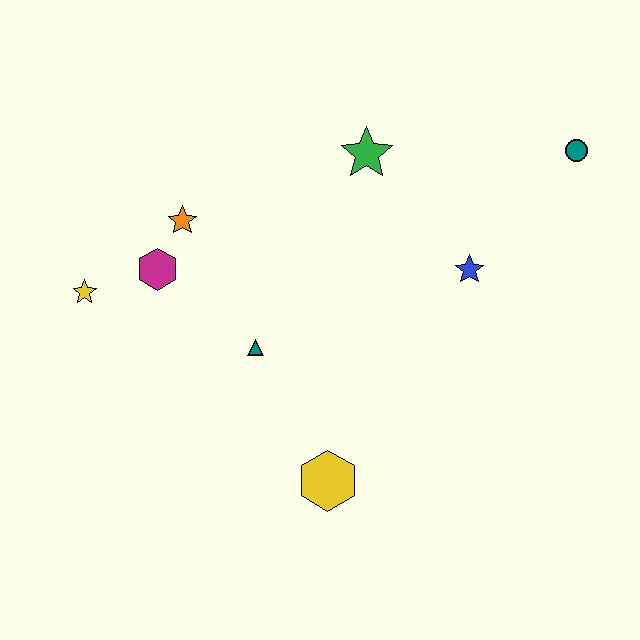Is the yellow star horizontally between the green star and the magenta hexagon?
No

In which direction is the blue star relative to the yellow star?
The blue star is to the right of the yellow star.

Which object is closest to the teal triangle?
The magenta hexagon is closest to the teal triangle.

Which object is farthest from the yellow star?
The teal circle is farthest from the yellow star.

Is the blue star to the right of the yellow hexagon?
Yes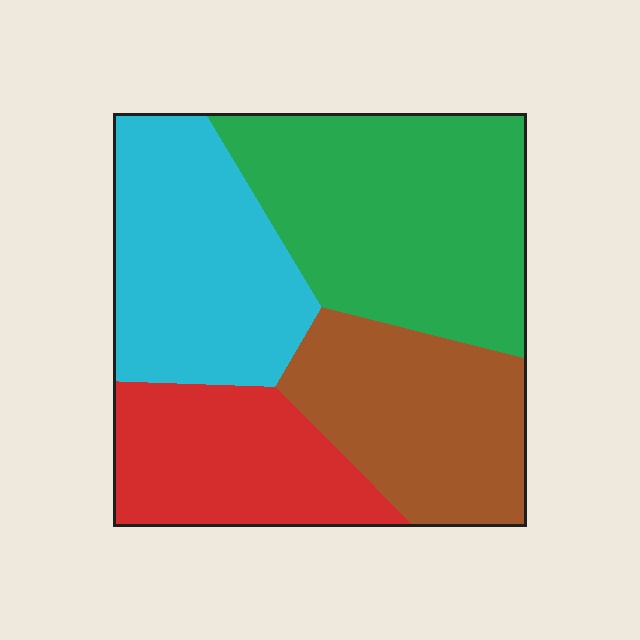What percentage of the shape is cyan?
Cyan covers about 25% of the shape.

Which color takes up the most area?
Green, at roughly 35%.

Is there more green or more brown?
Green.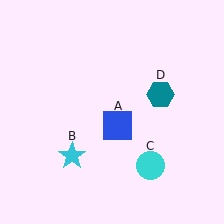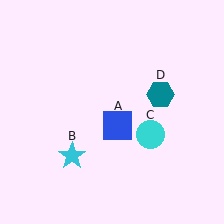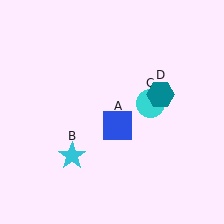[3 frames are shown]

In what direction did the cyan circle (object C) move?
The cyan circle (object C) moved up.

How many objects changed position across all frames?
1 object changed position: cyan circle (object C).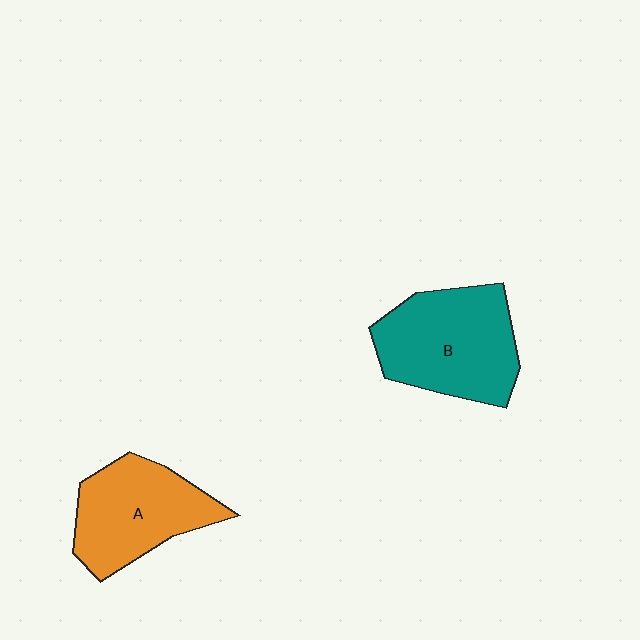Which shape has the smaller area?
Shape A (orange).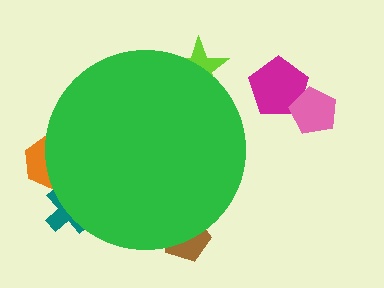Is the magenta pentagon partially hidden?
No, the magenta pentagon is fully visible.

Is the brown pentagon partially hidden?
Yes, the brown pentagon is partially hidden behind the green circle.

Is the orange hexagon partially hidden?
Yes, the orange hexagon is partially hidden behind the green circle.